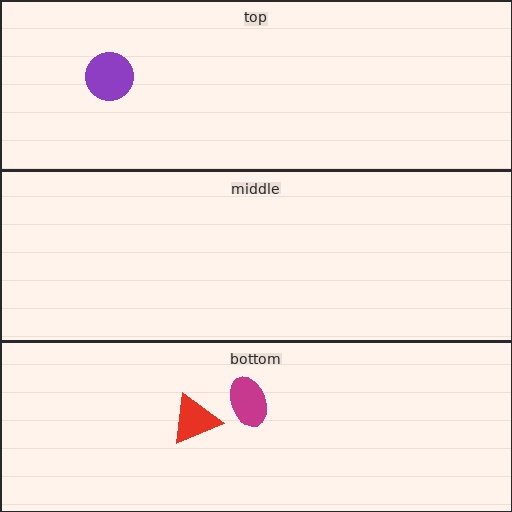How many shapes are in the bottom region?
2.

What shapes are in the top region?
The purple circle.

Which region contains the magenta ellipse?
The bottom region.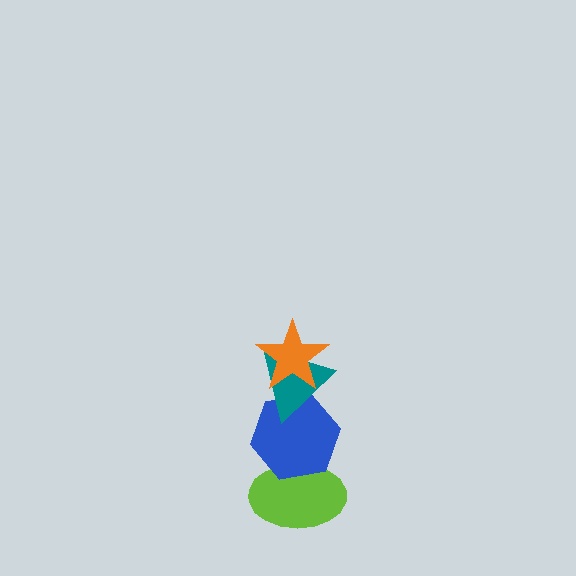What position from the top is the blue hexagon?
The blue hexagon is 3rd from the top.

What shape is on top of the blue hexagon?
The teal triangle is on top of the blue hexagon.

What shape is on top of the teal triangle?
The orange star is on top of the teal triangle.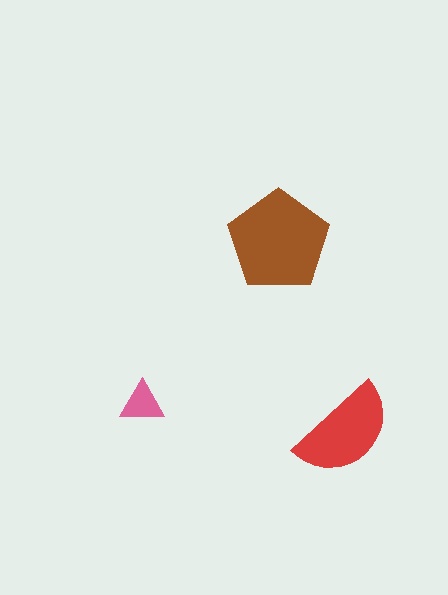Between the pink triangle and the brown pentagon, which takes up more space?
The brown pentagon.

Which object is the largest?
The brown pentagon.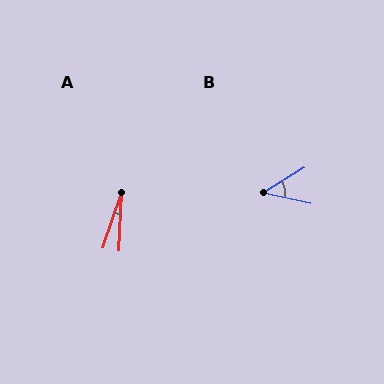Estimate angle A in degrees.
Approximately 16 degrees.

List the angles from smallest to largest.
A (16°), B (45°).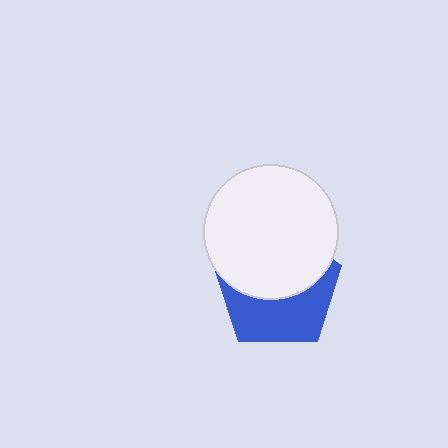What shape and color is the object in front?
The object in front is a white circle.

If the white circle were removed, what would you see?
You would see the complete blue pentagon.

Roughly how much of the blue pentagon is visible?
About half of it is visible (roughly 47%).